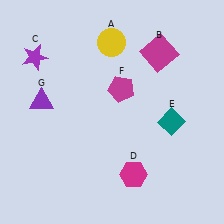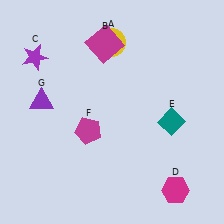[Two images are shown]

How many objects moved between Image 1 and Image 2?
3 objects moved between the two images.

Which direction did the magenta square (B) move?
The magenta square (B) moved left.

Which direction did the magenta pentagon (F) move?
The magenta pentagon (F) moved down.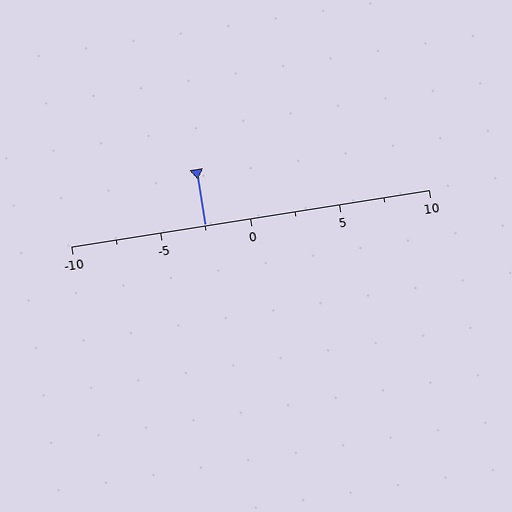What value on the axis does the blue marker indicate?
The marker indicates approximately -2.5.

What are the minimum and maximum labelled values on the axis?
The axis runs from -10 to 10.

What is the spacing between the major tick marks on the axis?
The major ticks are spaced 5 apart.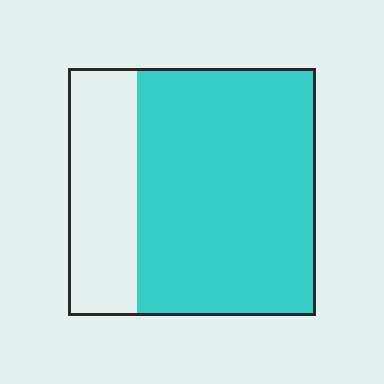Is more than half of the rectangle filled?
Yes.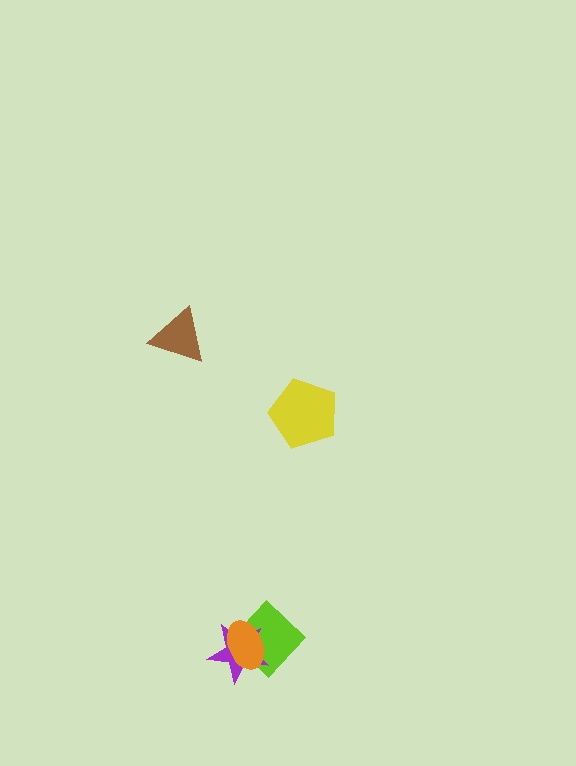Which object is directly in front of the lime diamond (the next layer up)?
The purple star is directly in front of the lime diamond.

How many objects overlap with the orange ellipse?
2 objects overlap with the orange ellipse.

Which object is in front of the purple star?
The orange ellipse is in front of the purple star.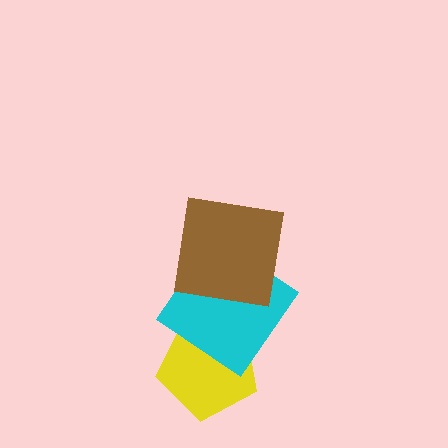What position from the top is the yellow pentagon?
The yellow pentagon is 3rd from the top.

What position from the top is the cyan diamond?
The cyan diamond is 2nd from the top.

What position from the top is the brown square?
The brown square is 1st from the top.